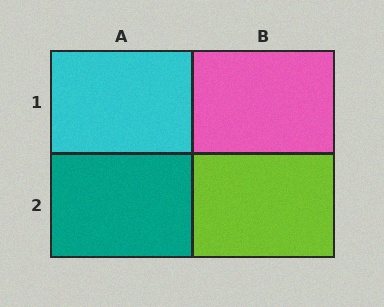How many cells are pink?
1 cell is pink.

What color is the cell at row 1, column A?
Cyan.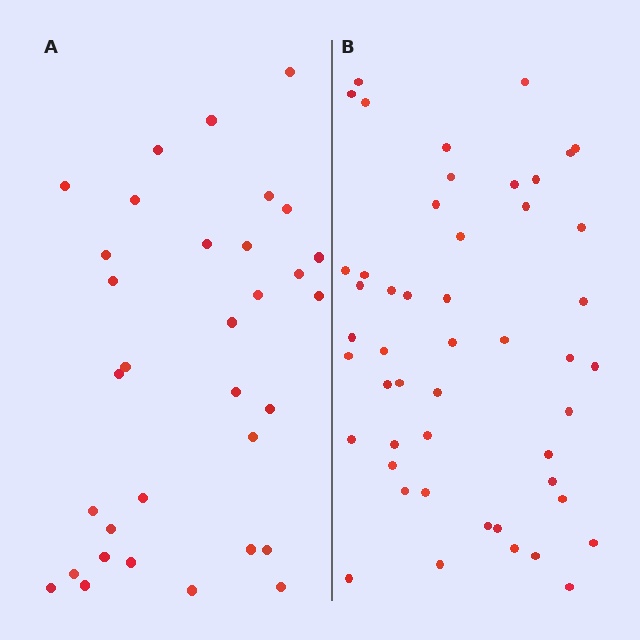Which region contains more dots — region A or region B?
Region B (the right region) has more dots.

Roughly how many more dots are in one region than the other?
Region B has approximately 15 more dots than region A.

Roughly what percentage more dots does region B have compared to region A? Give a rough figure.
About 50% more.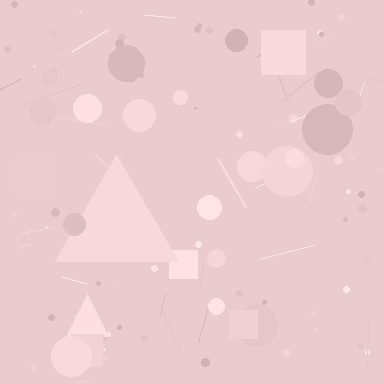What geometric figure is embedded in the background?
A triangle is embedded in the background.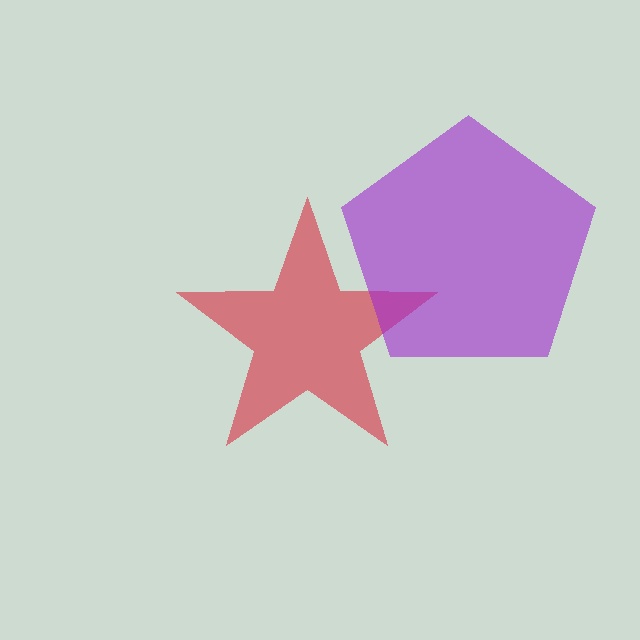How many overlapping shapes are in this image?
There are 2 overlapping shapes in the image.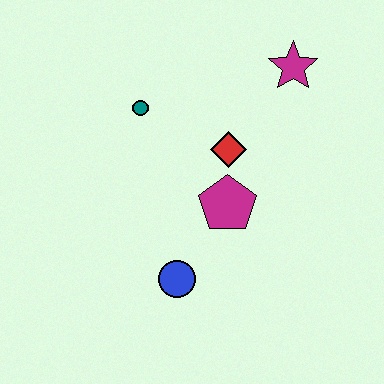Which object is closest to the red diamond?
The magenta pentagon is closest to the red diamond.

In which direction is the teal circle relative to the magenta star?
The teal circle is to the left of the magenta star.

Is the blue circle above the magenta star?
No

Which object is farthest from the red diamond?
The blue circle is farthest from the red diamond.